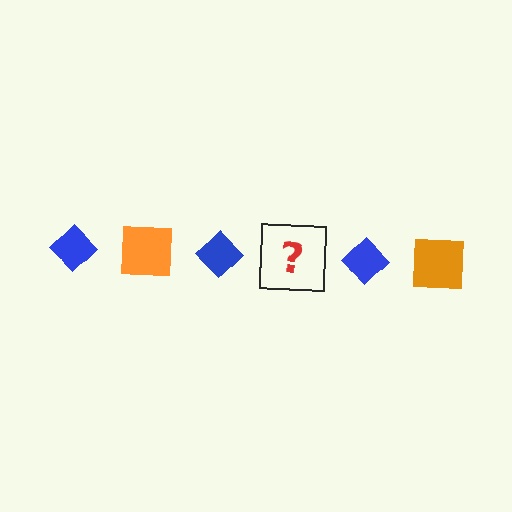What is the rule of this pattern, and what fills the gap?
The rule is that the pattern alternates between blue diamond and orange square. The gap should be filled with an orange square.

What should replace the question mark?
The question mark should be replaced with an orange square.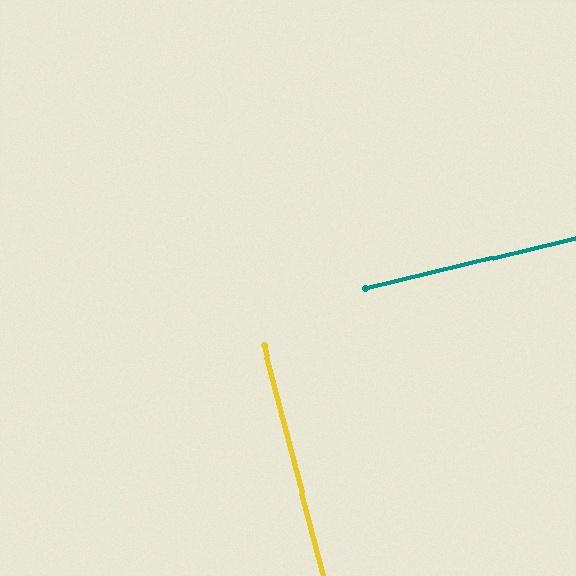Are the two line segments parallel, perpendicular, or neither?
Perpendicular — they meet at approximately 89°.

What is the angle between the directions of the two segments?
Approximately 89 degrees.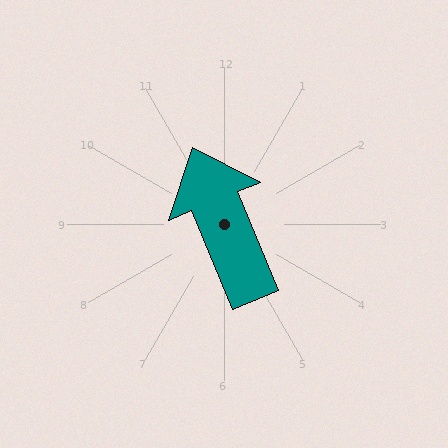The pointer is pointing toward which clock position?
Roughly 11 o'clock.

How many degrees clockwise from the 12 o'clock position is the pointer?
Approximately 338 degrees.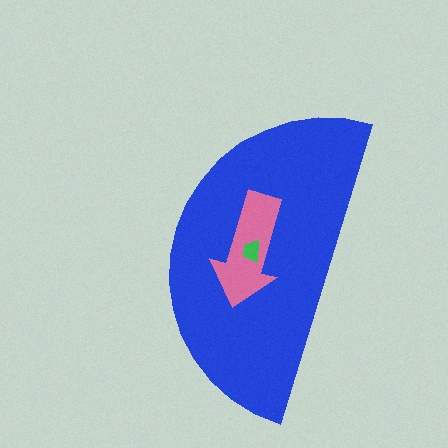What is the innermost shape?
The green trapezoid.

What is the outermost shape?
The blue semicircle.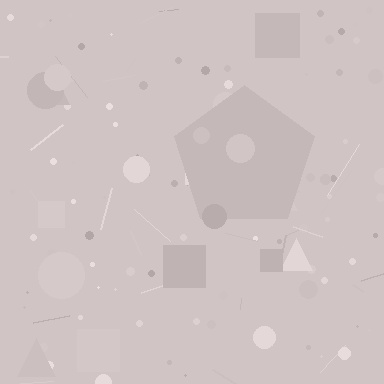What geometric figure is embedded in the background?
A pentagon is embedded in the background.